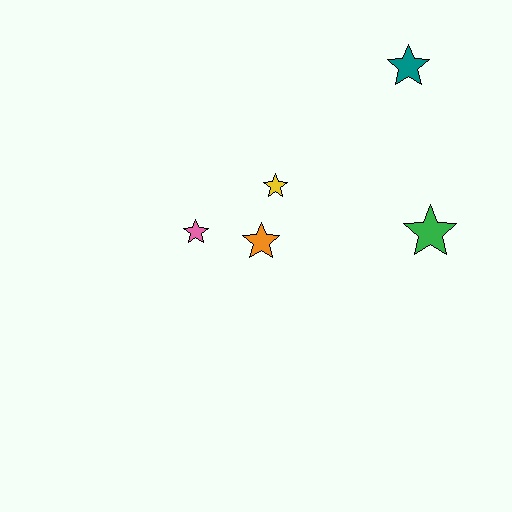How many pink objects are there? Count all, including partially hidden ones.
There is 1 pink object.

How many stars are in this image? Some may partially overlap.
There are 5 stars.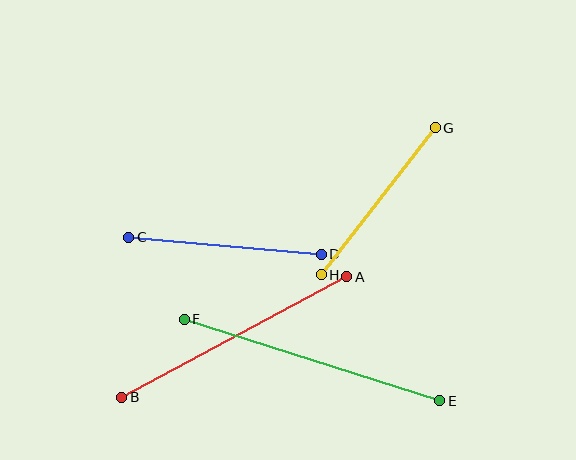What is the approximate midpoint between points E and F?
The midpoint is at approximately (312, 360) pixels.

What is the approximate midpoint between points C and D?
The midpoint is at approximately (225, 246) pixels.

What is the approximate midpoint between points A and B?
The midpoint is at approximately (234, 337) pixels.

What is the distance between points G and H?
The distance is approximately 186 pixels.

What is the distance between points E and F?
The distance is approximately 268 pixels.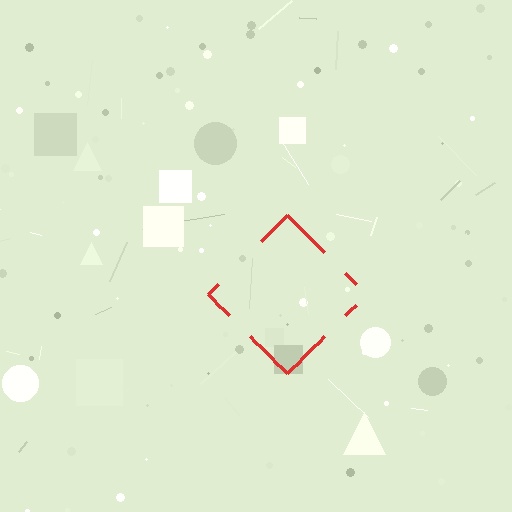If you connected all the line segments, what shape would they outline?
They would outline a diamond.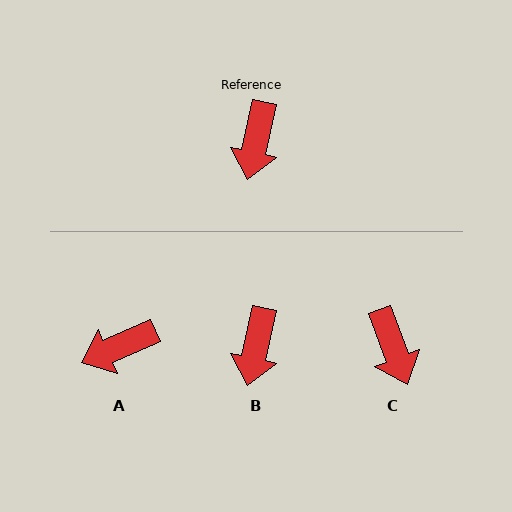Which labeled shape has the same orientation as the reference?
B.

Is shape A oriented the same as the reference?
No, it is off by about 54 degrees.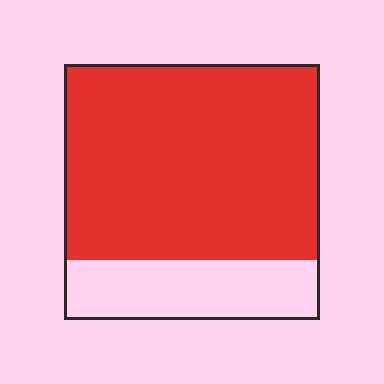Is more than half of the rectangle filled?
Yes.